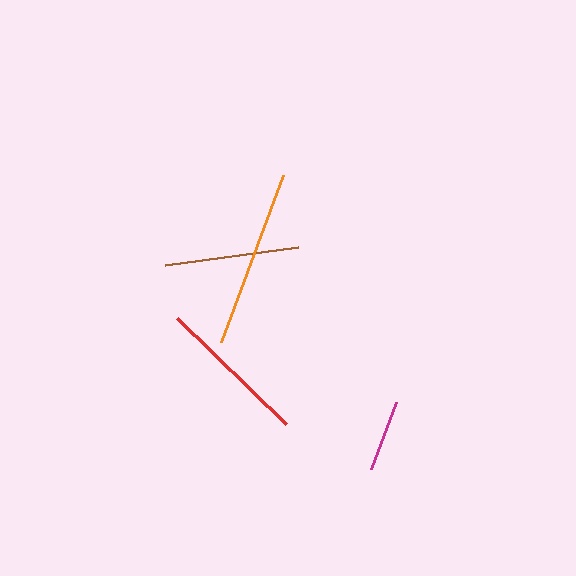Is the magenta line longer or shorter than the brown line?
The brown line is longer than the magenta line.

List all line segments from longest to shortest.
From longest to shortest: orange, red, brown, magenta.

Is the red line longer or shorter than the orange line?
The orange line is longer than the red line.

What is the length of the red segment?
The red segment is approximately 152 pixels long.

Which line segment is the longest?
The orange line is the longest at approximately 178 pixels.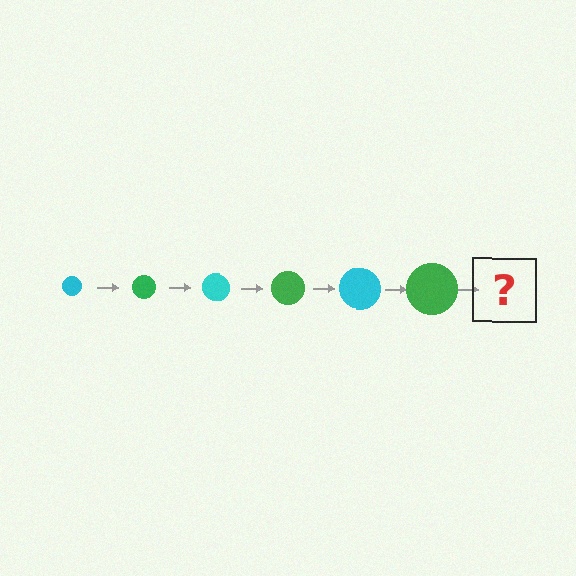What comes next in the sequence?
The next element should be a cyan circle, larger than the previous one.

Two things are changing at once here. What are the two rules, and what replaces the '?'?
The two rules are that the circle grows larger each step and the color cycles through cyan and green. The '?' should be a cyan circle, larger than the previous one.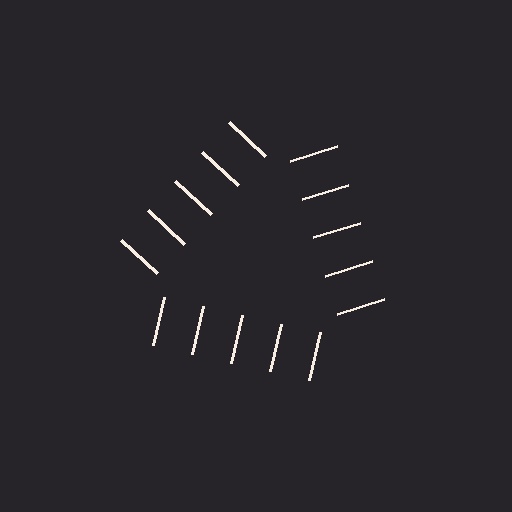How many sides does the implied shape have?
3 sides — the line-ends trace a triangle.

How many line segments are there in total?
15 — 5 along each of the 3 edges.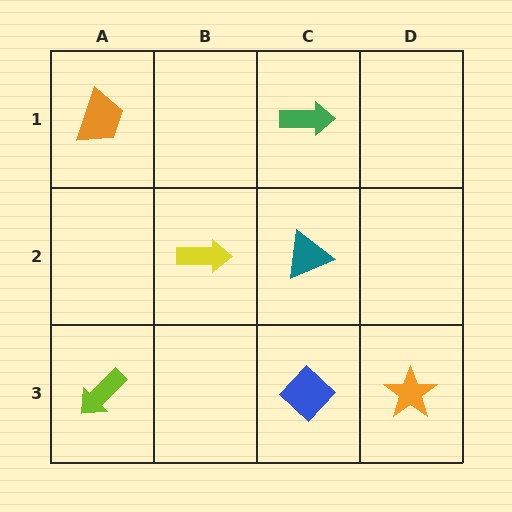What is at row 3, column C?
A blue diamond.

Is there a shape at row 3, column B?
No, that cell is empty.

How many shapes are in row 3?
3 shapes.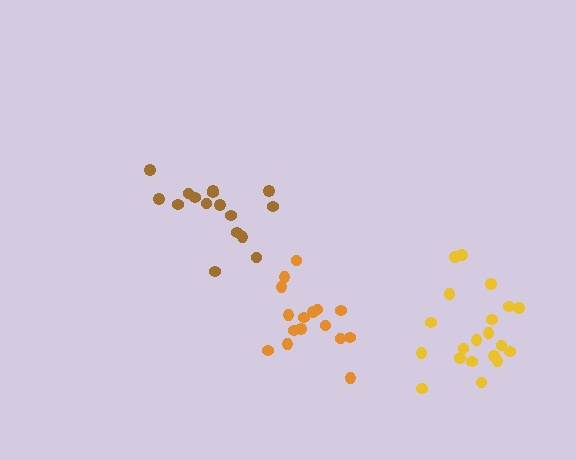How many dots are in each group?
Group 1: 16 dots, Group 2: 20 dots, Group 3: 16 dots (52 total).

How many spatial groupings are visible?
There are 3 spatial groupings.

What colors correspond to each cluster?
The clusters are colored: brown, yellow, orange.